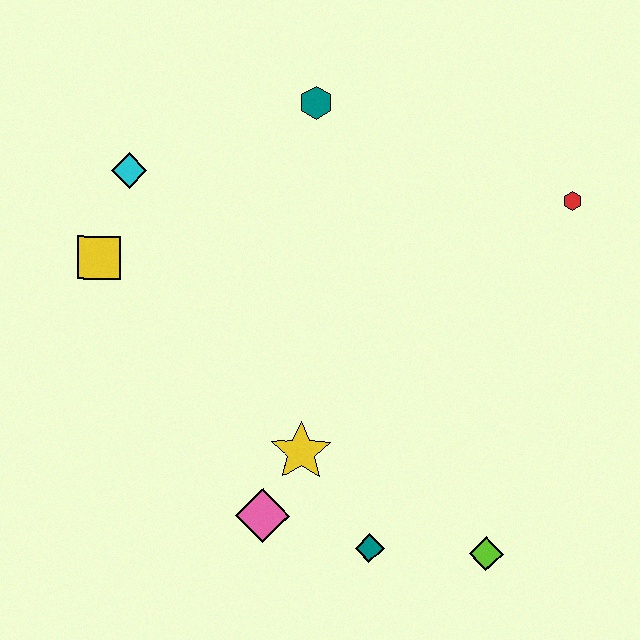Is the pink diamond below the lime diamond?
No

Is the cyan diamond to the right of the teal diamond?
No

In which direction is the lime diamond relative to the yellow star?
The lime diamond is to the right of the yellow star.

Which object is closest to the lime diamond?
The teal diamond is closest to the lime diamond.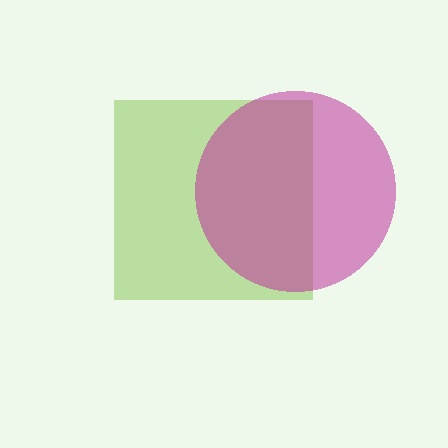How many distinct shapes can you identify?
There are 2 distinct shapes: a lime square, a magenta circle.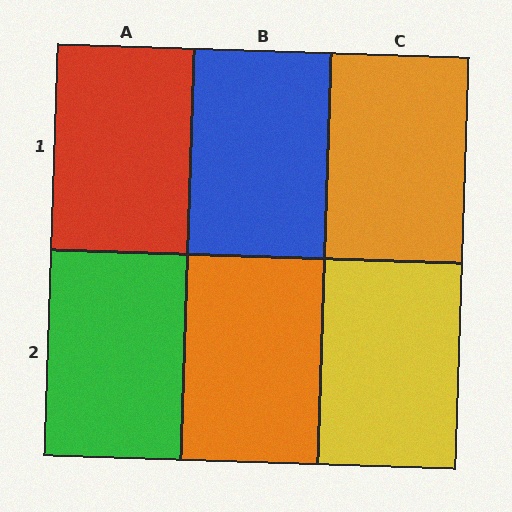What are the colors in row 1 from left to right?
Red, blue, orange.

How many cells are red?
1 cell is red.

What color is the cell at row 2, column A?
Green.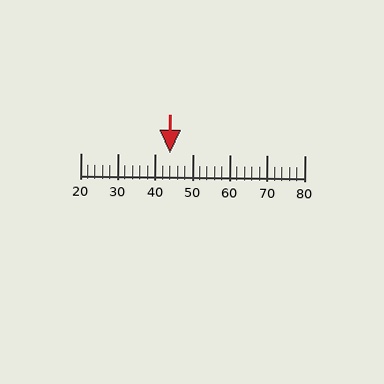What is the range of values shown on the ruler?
The ruler shows values from 20 to 80.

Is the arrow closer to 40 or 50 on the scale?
The arrow is closer to 40.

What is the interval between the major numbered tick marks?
The major tick marks are spaced 10 units apart.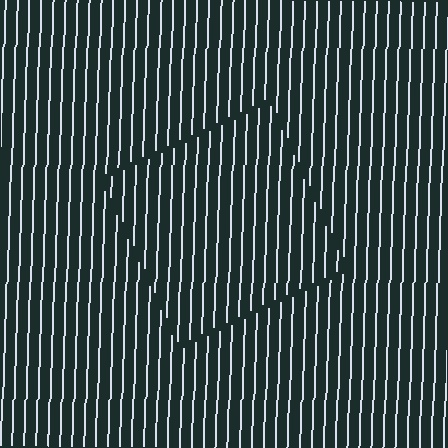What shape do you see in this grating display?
An illusory square. The interior of the shape contains the same grating, shifted by half a period — the contour is defined by the phase discontinuity where line-ends from the inner and outer gratings abut.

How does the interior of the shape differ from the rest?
The interior of the shape contains the same grating, shifted by half a period — the contour is defined by the phase discontinuity where line-ends from the inner and outer gratings abut.